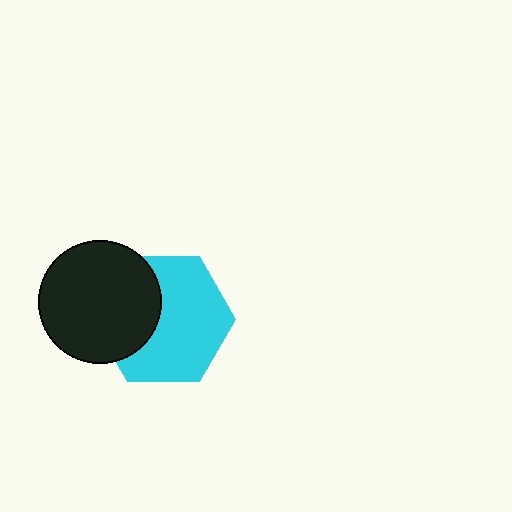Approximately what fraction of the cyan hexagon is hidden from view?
Roughly 35% of the cyan hexagon is hidden behind the black circle.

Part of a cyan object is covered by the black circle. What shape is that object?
It is a hexagon.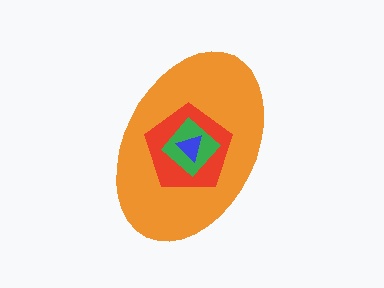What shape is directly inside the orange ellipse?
The red pentagon.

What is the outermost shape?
The orange ellipse.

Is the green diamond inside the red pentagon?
Yes.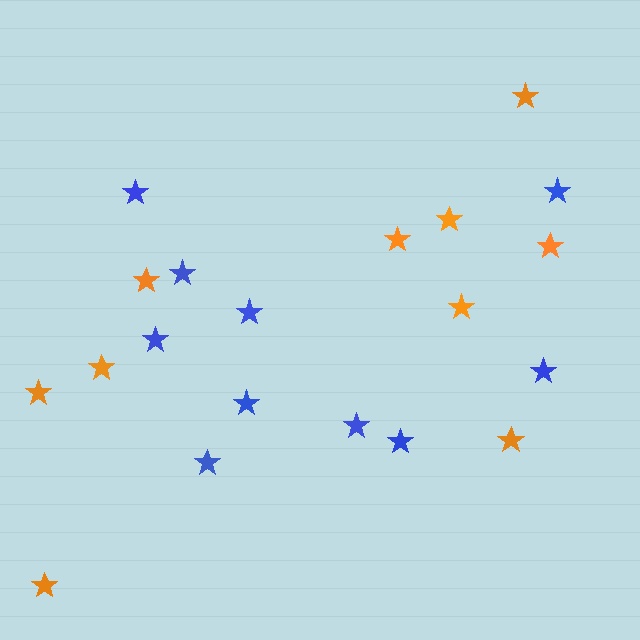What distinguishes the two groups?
There are 2 groups: one group of blue stars (10) and one group of orange stars (10).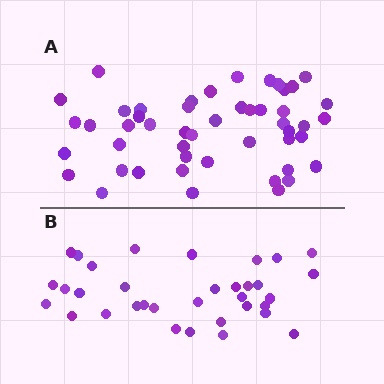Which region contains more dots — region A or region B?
Region A (the top region) has more dots.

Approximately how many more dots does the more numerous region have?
Region A has approximately 15 more dots than region B.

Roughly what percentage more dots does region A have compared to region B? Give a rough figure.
About 45% more.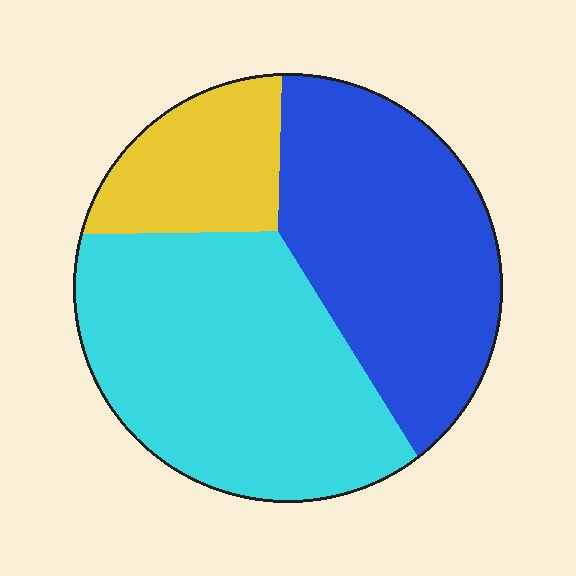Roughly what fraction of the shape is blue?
Blue takes up about three eighths (3/8) of the shape.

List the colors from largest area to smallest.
From largest to smallest: cyan, blue, yellow.